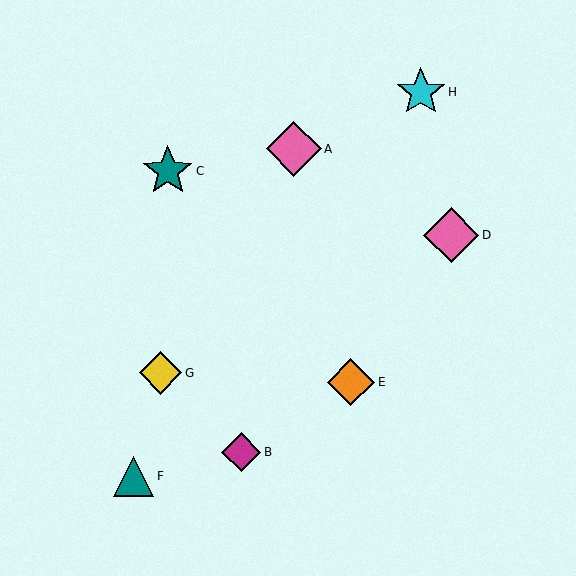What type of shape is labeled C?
Shape C is a teal star.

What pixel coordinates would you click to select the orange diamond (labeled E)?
Click at (351, 382) to select the orange diamond E.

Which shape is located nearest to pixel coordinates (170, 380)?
The yellow diamond (labeled G) at (161, 373) is nearest to that location.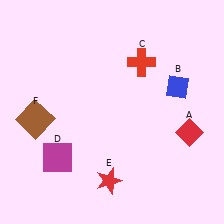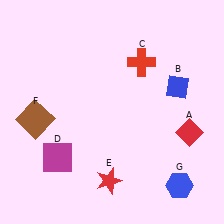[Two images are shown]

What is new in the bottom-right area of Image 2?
A blue hexagon (G) was added in the bottom-right area of Image 2.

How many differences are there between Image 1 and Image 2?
There is 1 difference between the two images.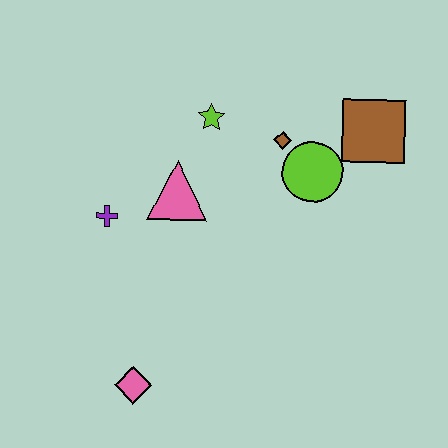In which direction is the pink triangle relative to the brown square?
The pink triangle is to the left of the brown square.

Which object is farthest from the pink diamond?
The brown square is farthest from the pink diamond.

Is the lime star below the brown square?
No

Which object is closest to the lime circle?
The brown diamond is closest to the lime circle.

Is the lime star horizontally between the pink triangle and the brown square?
Yes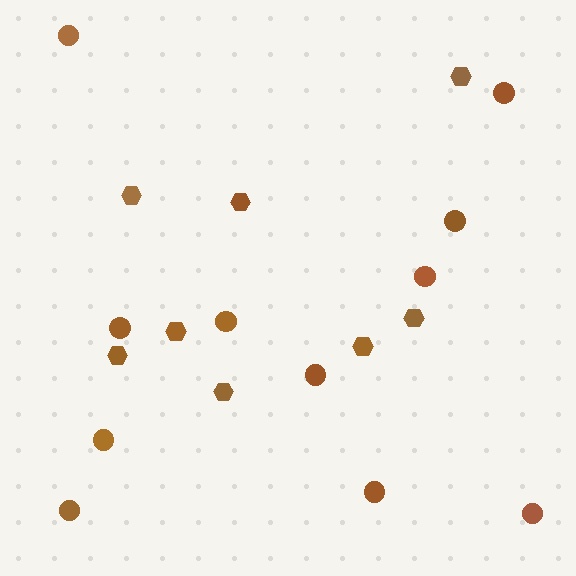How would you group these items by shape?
There are 2 groups: one group of circles (11) and one group of hexagons (8).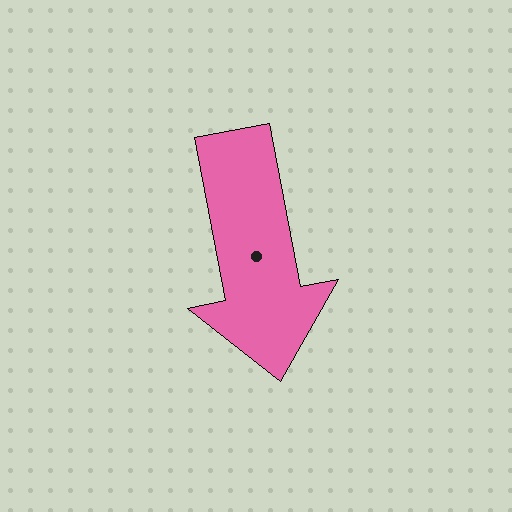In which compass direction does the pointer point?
South.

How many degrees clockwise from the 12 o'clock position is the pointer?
Approximately 169 degrees.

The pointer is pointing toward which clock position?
Roughly 6 o'clock.